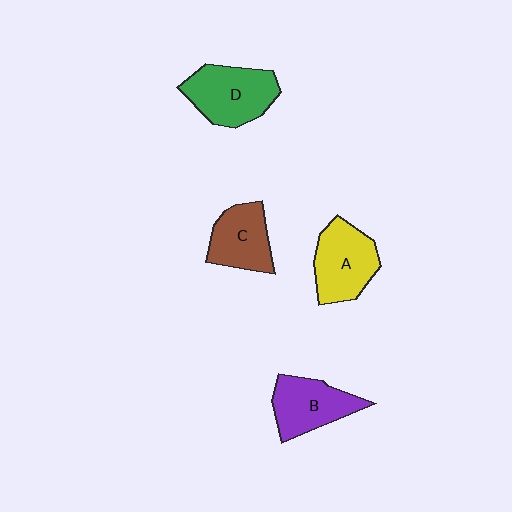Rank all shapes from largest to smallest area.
From largest to smallest: D (green), A (yellow), B (purple), C (brown).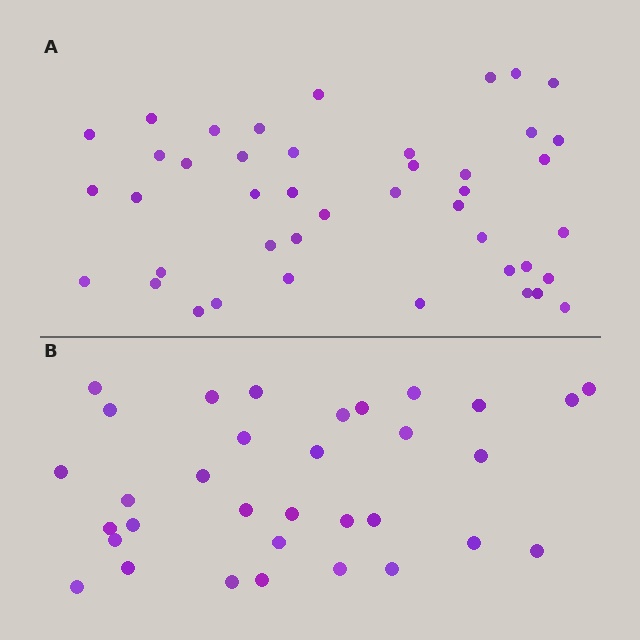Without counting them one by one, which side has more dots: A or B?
Region A (the top region) has more dots.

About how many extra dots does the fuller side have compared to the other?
Region A has roughly 10 or so more dots than region B.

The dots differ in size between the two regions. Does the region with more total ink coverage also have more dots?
No. Region B has more total ink coverage because its dots are larger, but region A actually contains more individual dots. Total area can be misleading — the number of items is what matters here.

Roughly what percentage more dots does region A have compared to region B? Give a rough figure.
About 30% more.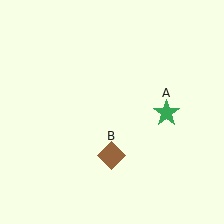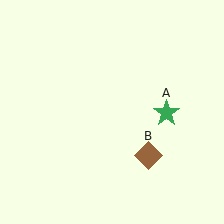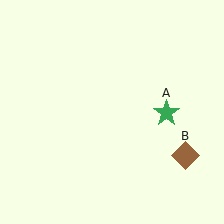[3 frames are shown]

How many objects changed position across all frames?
1 object changed position: brown diamond (object B).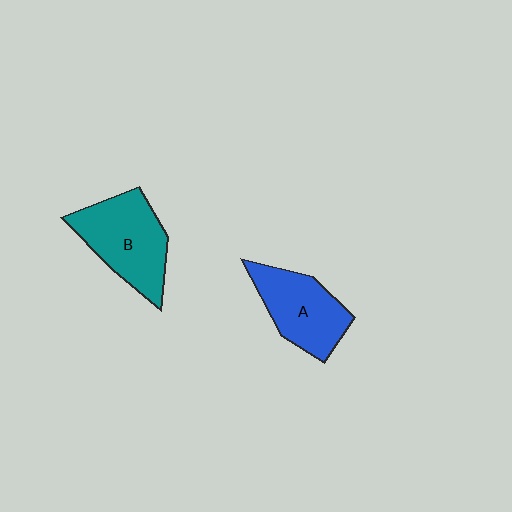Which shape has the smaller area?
Shape A (blue).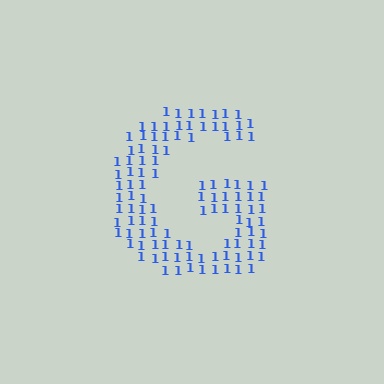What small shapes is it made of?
It is made of small digit 1's.